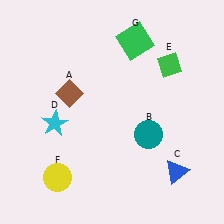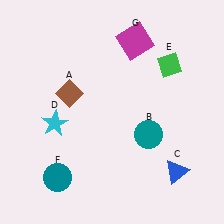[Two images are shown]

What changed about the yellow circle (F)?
In Image 1, F is yellow. In Image 2, it changed to teal.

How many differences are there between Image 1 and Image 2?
There are 2 differences between the two images.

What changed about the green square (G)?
In Image 1, G is green. In Image 2, it changed to magenta.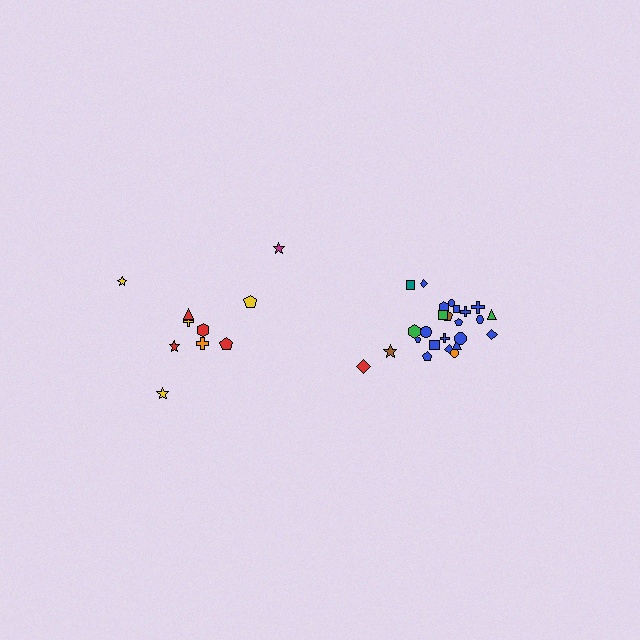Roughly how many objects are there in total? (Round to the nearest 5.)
Roughly 35 objects in total.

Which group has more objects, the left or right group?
The right group.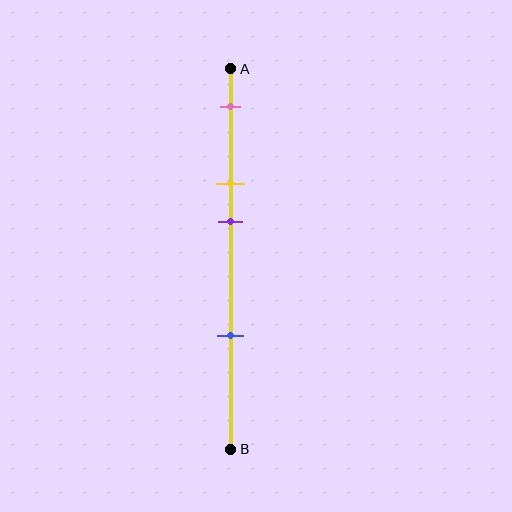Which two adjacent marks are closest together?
The yellow and purple marks are the closest adjacent pair.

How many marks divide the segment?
There are 4 marks dividing the segment.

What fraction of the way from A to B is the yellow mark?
The yellow mark is approximately 30% (0.3) of the way from A to B.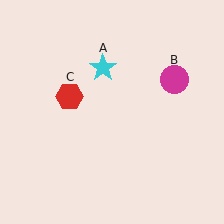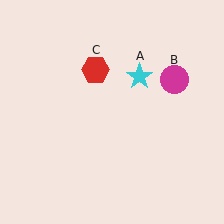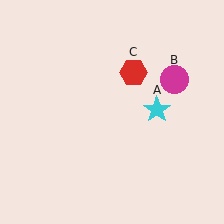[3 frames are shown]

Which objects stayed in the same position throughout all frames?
Magenta circle (object B) remained stationary.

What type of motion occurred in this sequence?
The cyan star (object A), red hexagon (object C) rotated clockwise around the center of the scene.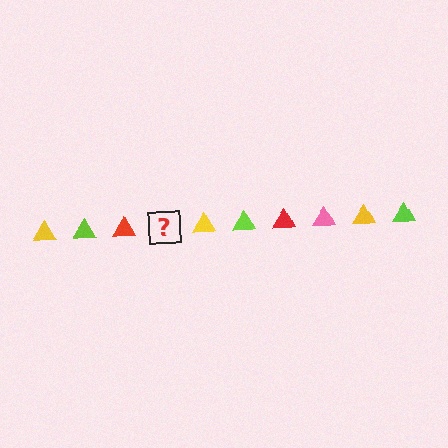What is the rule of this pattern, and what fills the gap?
The rule is that the pattern cycles through yellow, lime, red, pink triangles. The gap should be filled with a pink triangle.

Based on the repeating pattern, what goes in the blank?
The blank should be a pink triangle.